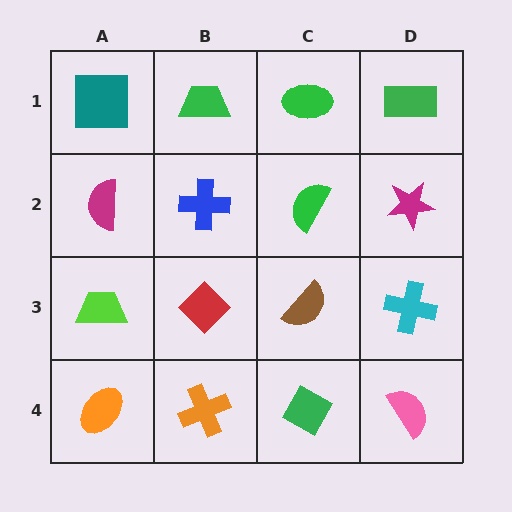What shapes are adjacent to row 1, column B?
A blue cross (row 2, column B), a teal square (row 1, column A), a green ellipse (row 1, column C).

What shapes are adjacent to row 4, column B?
A red diamond (row 3, column B), an orange ellipse (row 4, column A), a green diamond (row 4, column C).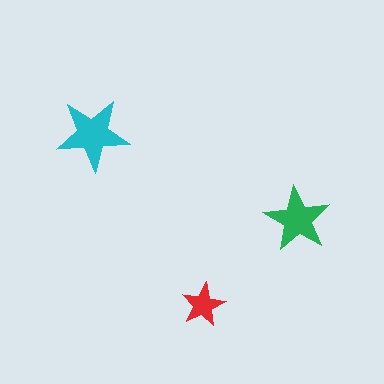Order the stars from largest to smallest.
the cyan one, the green one, the red one.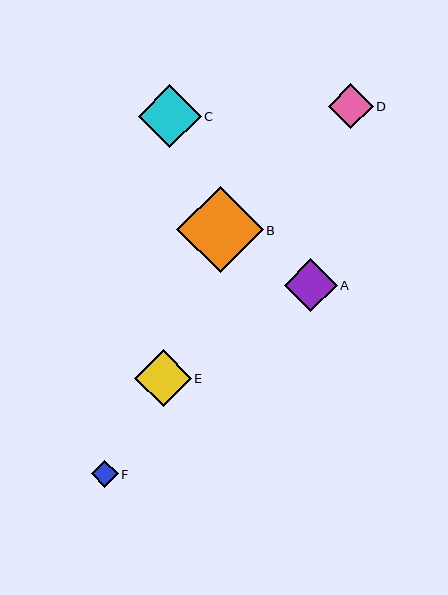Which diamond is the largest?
Diamond B is the largest with a size of approximately 86 pixels.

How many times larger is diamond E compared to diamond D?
Diamond E is approximately 1.3 times the size of diamond D.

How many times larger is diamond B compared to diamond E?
Diamond B is approximately 1.5 times the size of diamond E.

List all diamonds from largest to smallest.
From largest to smallest: B, C, E, A, D, F.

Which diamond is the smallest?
Diamond F is the smallest with a size of approximately 27 pixels.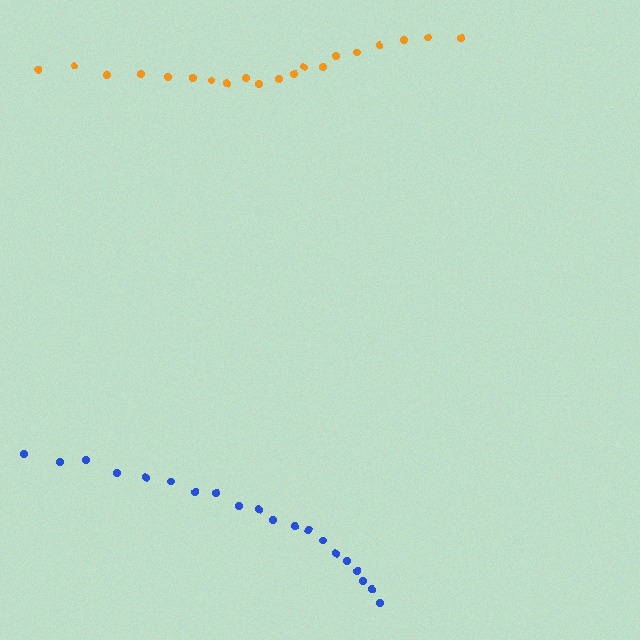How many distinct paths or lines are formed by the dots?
There are 2 distinct paths.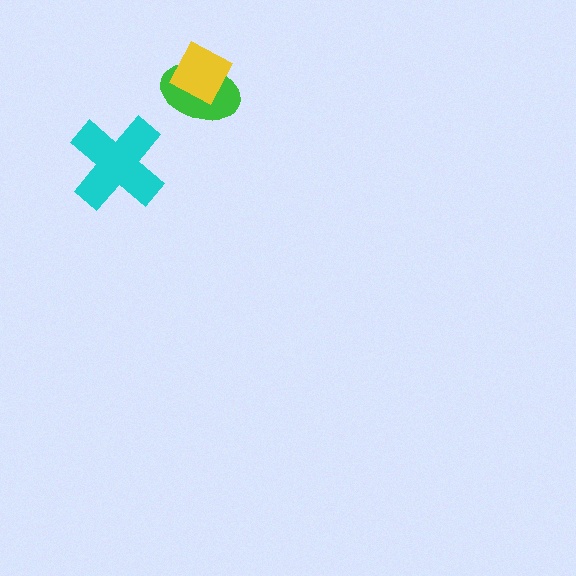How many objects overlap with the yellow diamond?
1 object overlaps with the yellow diamond.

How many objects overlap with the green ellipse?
1 object overlaps with the green ellipse.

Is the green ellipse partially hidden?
Yes, it is partially covered by another shape.